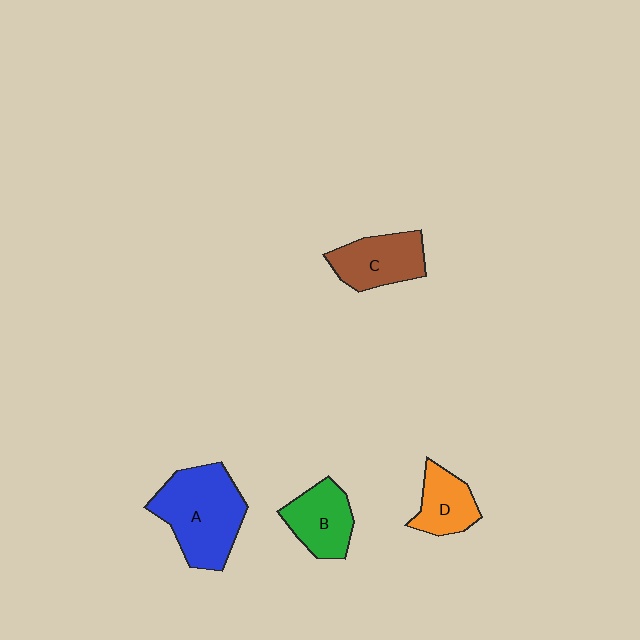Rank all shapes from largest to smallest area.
From largest to smallest: A (blue), C (brown), B (green), D (orange).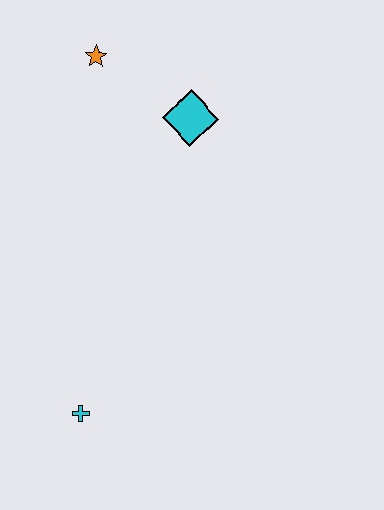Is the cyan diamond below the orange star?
Yes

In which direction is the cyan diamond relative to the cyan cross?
The cyan diamond is above the cyan cross.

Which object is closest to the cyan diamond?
The orange star is closest to the cyan diamond.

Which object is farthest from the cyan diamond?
The cyan cross is farthest from the cyan diamond.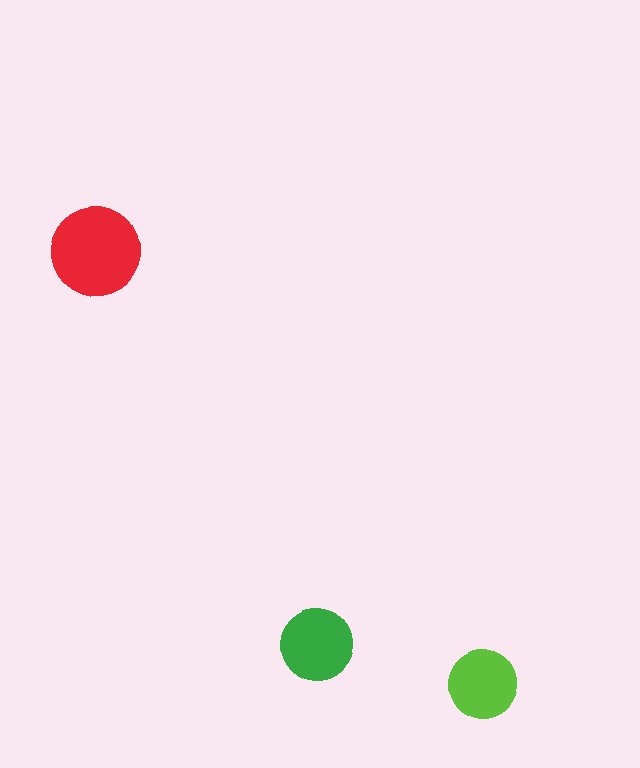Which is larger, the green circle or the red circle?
The red one.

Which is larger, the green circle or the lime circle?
The green one.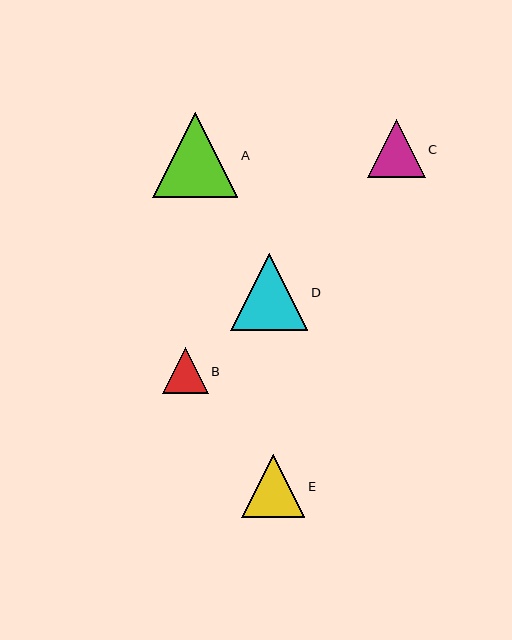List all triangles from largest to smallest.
From largest to smallest: A, D, E, C, B.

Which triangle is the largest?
Triangle A is the largest with a size of approximately 85 pixels.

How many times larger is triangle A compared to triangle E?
Triangle A is approximately 1.4 times the size of triangle E.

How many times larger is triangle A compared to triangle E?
Triangle A is approximately 1.4 times the size of triangle E.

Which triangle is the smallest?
Triangle B is the smallest with a size of approximately 46 pixels.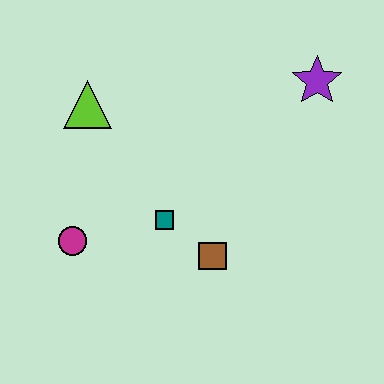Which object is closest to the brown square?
The teal square is closest to the brown square.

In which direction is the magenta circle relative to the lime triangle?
The magenta circle is below the lime triangle.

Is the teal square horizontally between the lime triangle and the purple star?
Yes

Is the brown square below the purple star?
Yes